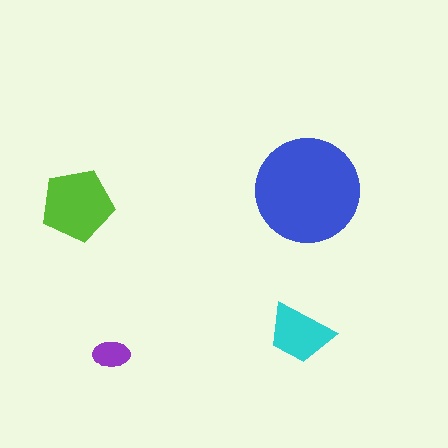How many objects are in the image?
There are 4 objects in the image.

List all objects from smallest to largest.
The purple ellipse, the cyan trapezoid, the lime pentagon, the blue circle.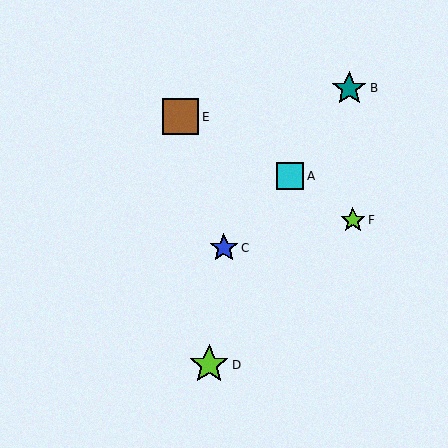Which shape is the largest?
The lime star (labeled D) is the largest.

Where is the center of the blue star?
The center of the blue star is at (224, 248).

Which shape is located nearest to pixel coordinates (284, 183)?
The cyan square (labeled A) at (290, 176) is nearest to that location.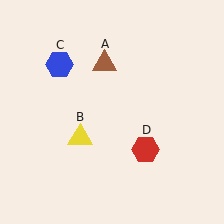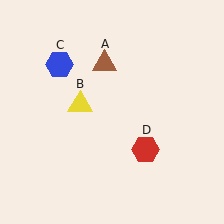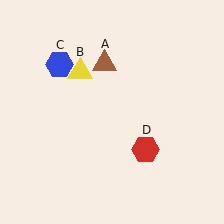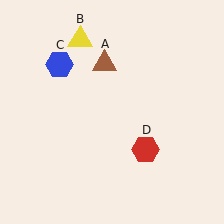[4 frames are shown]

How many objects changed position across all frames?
1 object changed position: yellow triangle (object B).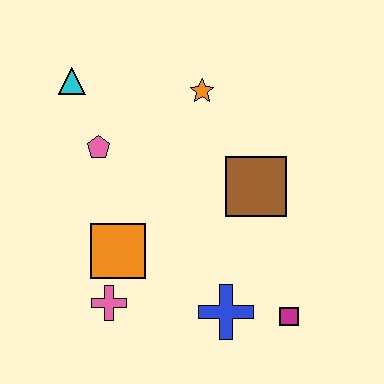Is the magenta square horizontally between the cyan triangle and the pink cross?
No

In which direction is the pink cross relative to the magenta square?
The pink cross is to the left of the magenta square.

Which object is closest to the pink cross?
The orange square is closest to the pink cross.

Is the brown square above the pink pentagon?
No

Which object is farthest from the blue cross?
The cyan triangle is farthest from the blue cross.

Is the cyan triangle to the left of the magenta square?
Yes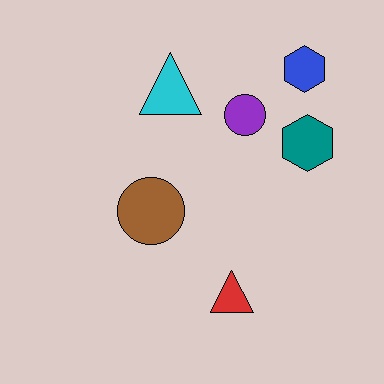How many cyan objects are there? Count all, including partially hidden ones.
There is 1 cyan object.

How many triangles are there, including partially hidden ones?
There are 2 triangles.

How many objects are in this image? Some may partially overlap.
There are 6 objects.